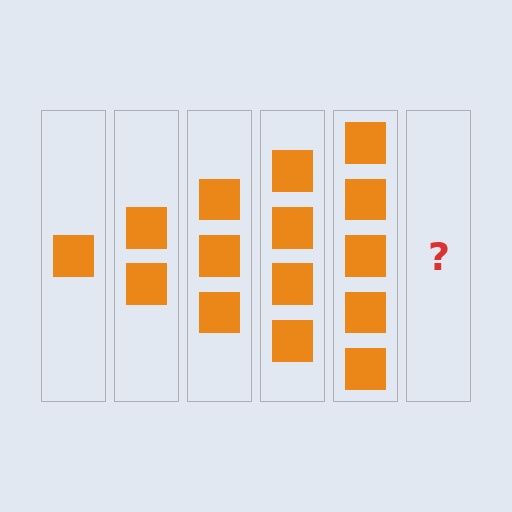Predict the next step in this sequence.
The next step is 6 squares.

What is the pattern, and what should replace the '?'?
The pattern is that each step adds one more square. The '?' should be 6 squares.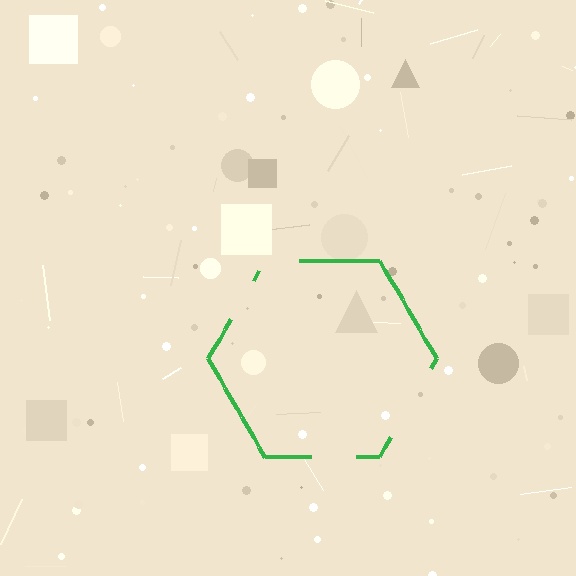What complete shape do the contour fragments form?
The contour fragments form a hexagon.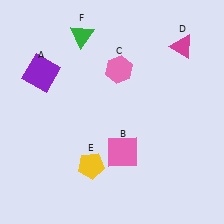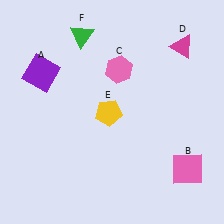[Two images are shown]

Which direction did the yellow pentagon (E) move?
The yellow pentagon (E) moved up.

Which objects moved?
The objects that moved are: the pink square (B), the yellow pentagon (E).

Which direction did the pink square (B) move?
The pink square (B) moved right.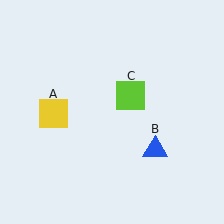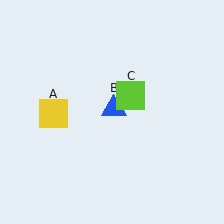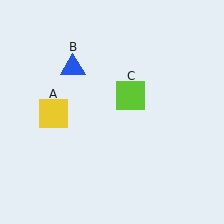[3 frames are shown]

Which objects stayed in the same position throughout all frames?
Yellow square (object A) and lime square (object C) remained stationary.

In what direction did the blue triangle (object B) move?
The blue triangle (object B) moved up and to the left.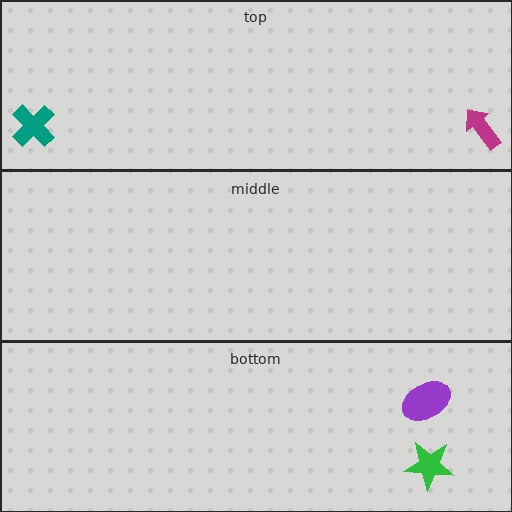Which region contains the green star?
The bottom region.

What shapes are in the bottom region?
The purple ellipse, the green star.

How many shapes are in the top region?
2.